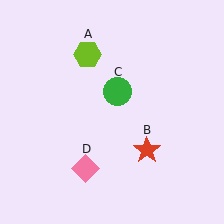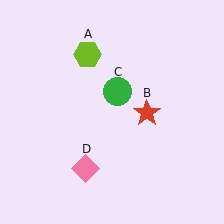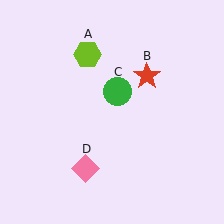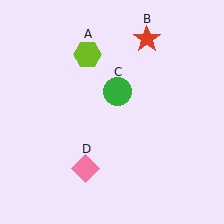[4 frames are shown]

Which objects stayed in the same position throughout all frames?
Lime hexagon (object A) and green circle (object C) and pink diamond (object D) remained stationary.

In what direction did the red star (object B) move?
The red star (object B) moved up.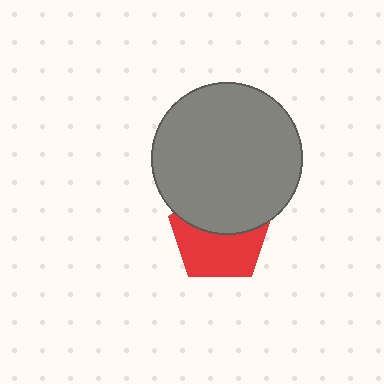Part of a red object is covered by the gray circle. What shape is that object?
It is a pentagon.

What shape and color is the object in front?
The object in front is a gray circle.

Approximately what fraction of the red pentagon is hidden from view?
Roughly 45% of the red pentagon is hidden behind the gray circle.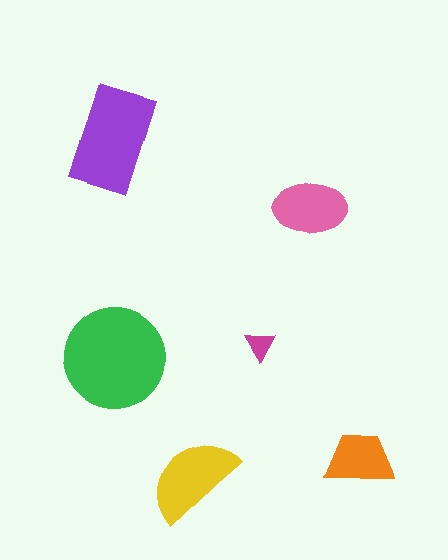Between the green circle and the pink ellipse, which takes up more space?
The green circle.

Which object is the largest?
The green circle.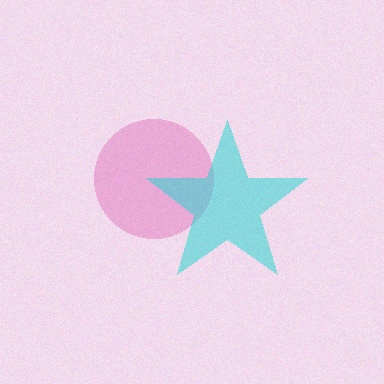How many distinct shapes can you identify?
There are 2 distinct shapes: a pink circle, a cyan star.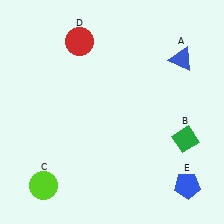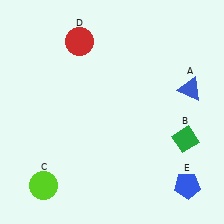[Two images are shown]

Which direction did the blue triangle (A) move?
The blue triangle (A) moved down.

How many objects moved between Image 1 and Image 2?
1 object moved between the two images.